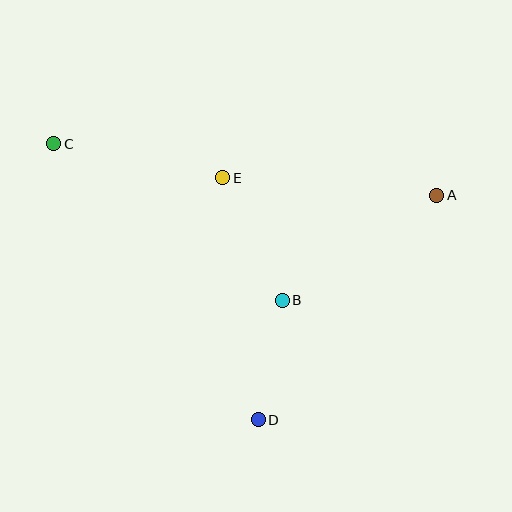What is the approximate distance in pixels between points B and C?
The distance between B and C is approximately 277 pixels.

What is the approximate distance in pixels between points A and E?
The distance between A and E is approximately 215 pixels.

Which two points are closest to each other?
Points B and D are closest to each other.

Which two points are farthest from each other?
Points A and C are farthest from each other.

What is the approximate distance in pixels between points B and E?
The distance between B and E is approximately 136 pixels.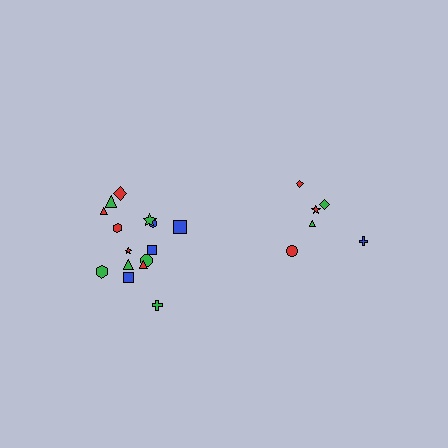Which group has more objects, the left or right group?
The left group.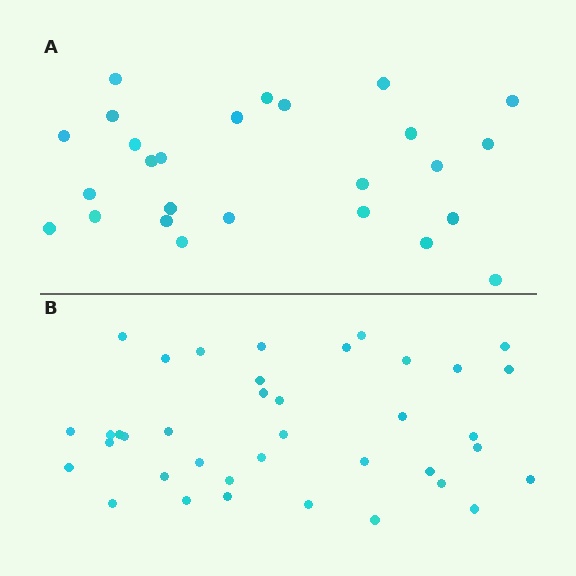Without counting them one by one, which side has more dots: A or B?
Region B (the bottom region) has more dots.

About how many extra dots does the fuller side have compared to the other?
Region B has roughly 12 or so more dots than region A.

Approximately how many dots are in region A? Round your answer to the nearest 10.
About 30 dots. (The exact count is 26, which rounds to 30.)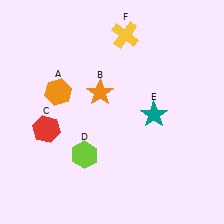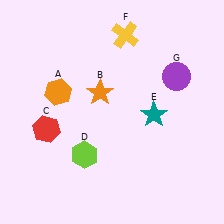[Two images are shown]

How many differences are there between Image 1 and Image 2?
There is 1 difference between the two images.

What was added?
A purple circle (G) was added in Image 2.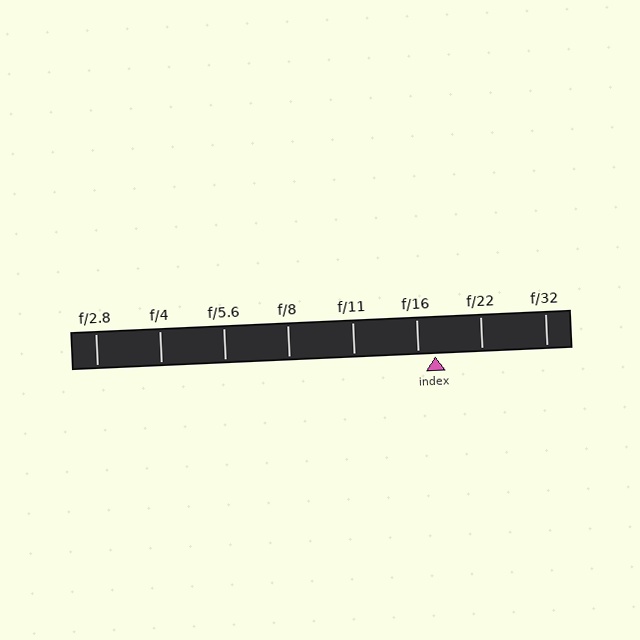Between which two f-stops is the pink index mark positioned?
The index mark is between f/16 and f/22.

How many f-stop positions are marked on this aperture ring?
There are 8 f-stop positions marked.